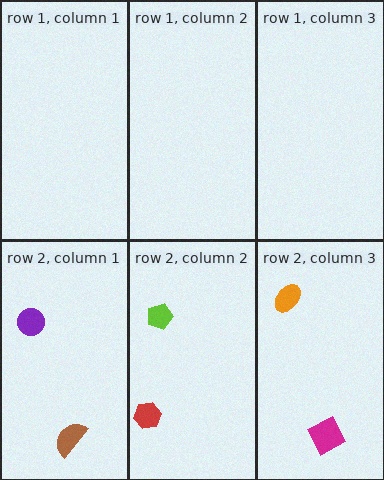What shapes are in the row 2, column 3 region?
The magenta square, the orange ellipse.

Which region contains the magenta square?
The row 2, column 3 region.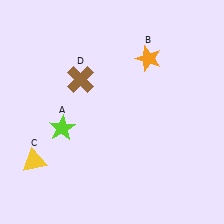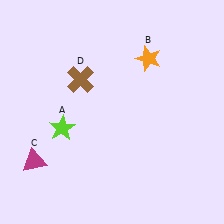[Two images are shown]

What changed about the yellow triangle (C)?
In Image 1, C is yellow. In Image 2, it changed to magenta.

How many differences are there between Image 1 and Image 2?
There is 1 difference between the two images.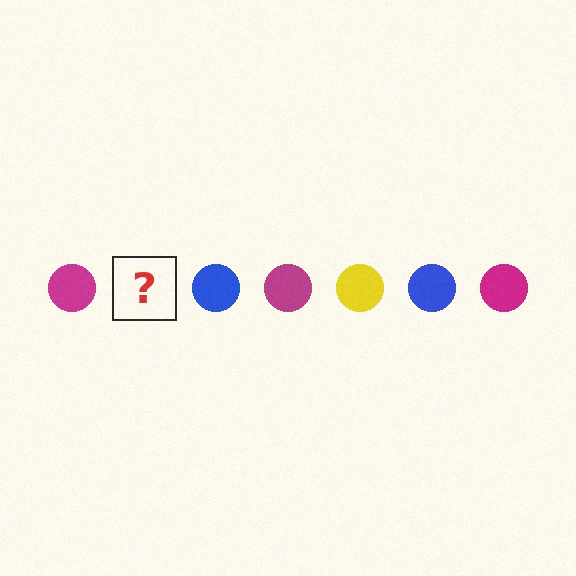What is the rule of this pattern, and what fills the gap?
The rule is that the pattern cycles through magenta, yellow, blue circles. The gap should be filled with a yellow circle.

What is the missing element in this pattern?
The missing element is a yellow circle.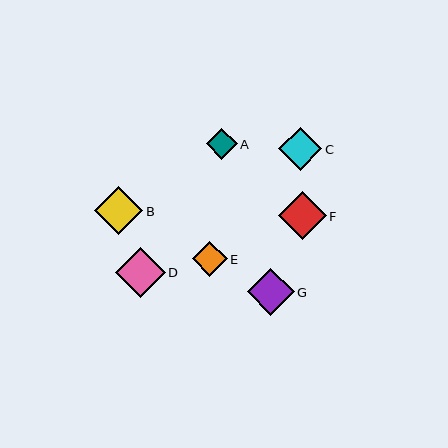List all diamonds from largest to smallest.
From largest to smallest: D, F, B, G, C, E, A.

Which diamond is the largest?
Diamond D is the largest with a size of approximately 50 pixels.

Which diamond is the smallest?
Diamond A is the smallest with a size of approximately 31 pixels.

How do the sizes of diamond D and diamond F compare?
Diamond D and diamond F are approximately the same size.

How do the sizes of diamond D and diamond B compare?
Diamond D and diamond B are approximately the same size.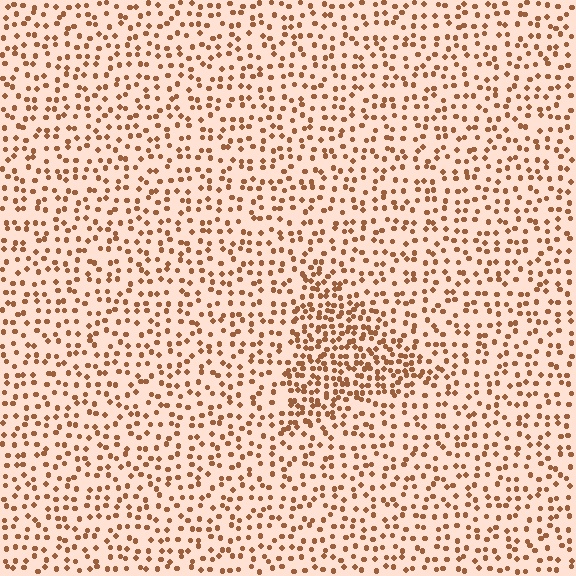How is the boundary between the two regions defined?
The boundary is defined by a change in element density (approximately 2.0x ratio). All elements are the same color, size, and shape.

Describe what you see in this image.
The image contains small brown elements arranged at two different densities. A triangle-shaped region is visible where the elements are more densely packed than the surrounding area.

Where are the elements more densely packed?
The elements are more densely packed inside the triangle boundary.